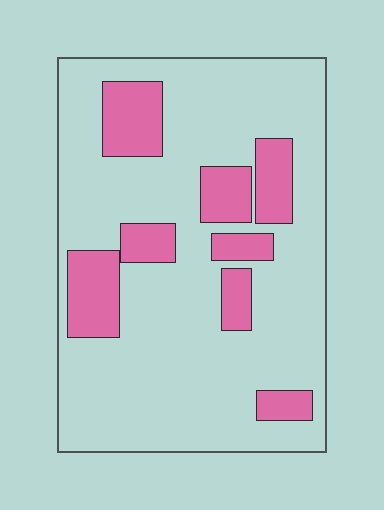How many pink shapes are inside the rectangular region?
8.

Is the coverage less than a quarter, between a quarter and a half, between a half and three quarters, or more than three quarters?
Less than a quarter.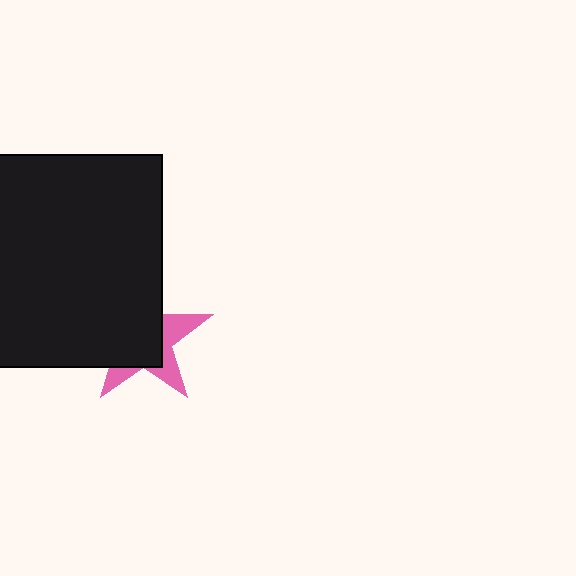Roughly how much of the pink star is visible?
A small part of it is visible (roughly 35%).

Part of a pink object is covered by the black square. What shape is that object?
It is a star.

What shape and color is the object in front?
The object in front is a black square.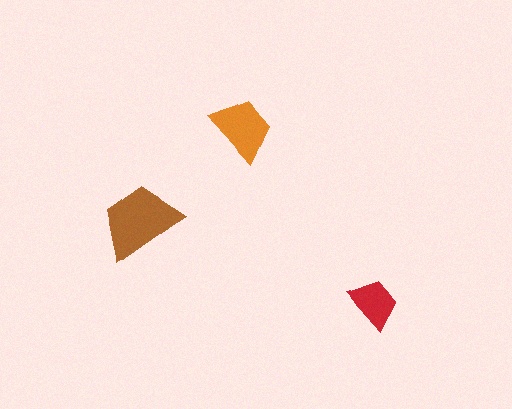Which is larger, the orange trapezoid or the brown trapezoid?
The brown one.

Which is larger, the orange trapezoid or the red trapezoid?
The orange one.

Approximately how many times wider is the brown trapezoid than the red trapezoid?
About 1.5 times wider.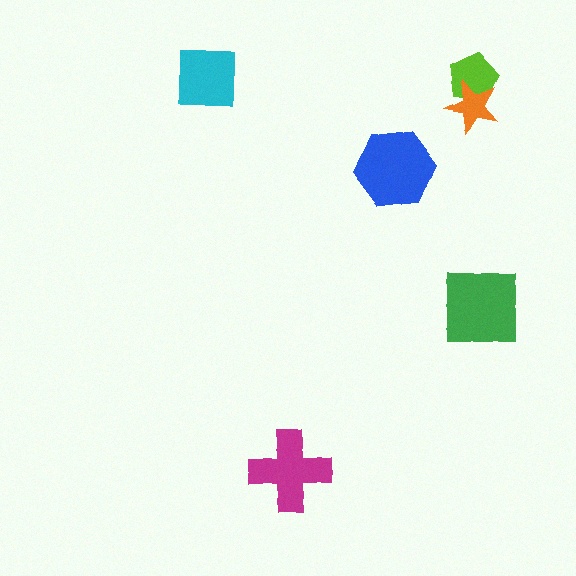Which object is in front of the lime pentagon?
The orange star is in front of the lime pentagon.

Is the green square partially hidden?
No, no other shape covers it.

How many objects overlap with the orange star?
1 object overlaps with the orange star.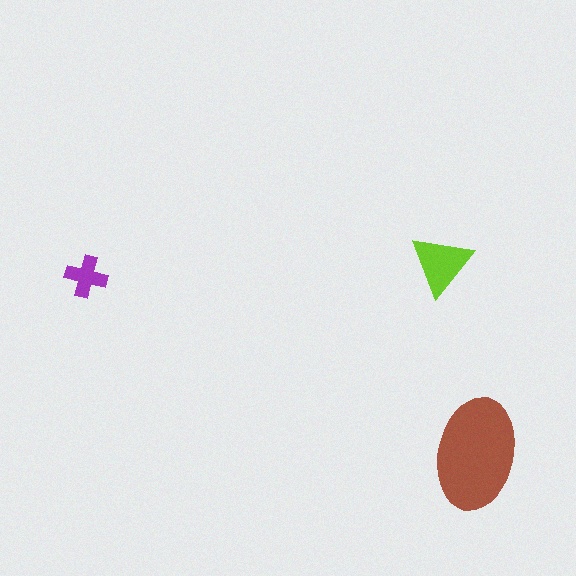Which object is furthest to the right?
The brown ellipse is rightmost.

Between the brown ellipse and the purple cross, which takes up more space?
The brown ellipse.